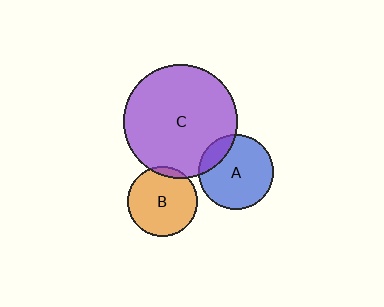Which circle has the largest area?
Circle C (purple).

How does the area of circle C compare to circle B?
Approximately 2.7 times.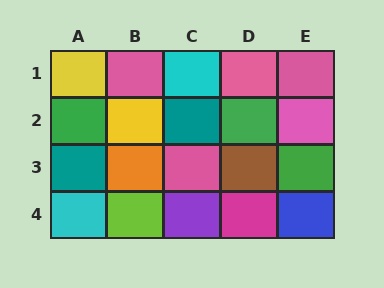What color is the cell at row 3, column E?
Green.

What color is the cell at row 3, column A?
Teal.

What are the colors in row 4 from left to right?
Cyan, lime, purple, magenta, blue.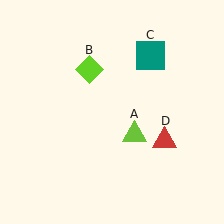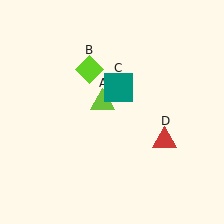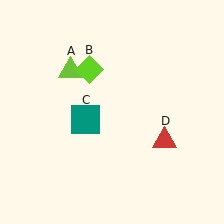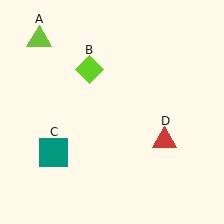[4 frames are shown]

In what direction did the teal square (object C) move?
The teal square (object C) moved down and to the left.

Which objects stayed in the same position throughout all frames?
Lime diamond (object B) and red triangle (object D) remained stationary.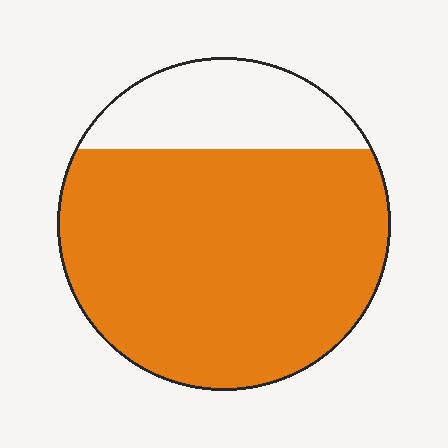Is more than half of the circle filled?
Yes.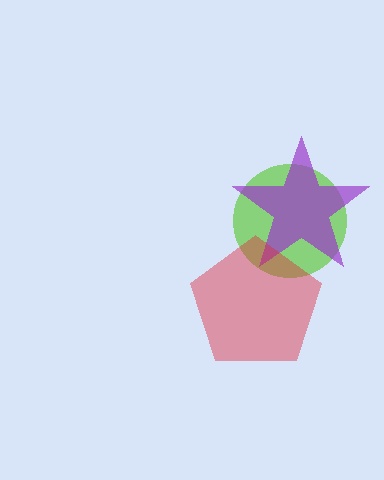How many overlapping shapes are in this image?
There are 3 overlapping shapes in the image.